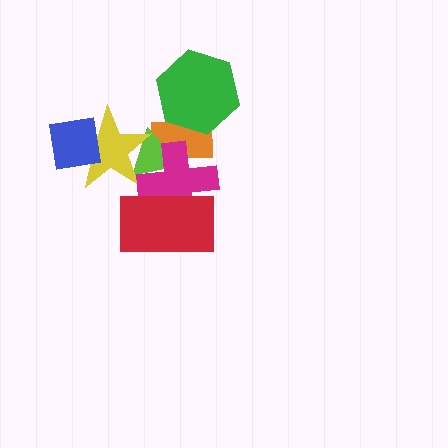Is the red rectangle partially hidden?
No, no other shape covers it.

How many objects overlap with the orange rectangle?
3 objects overlap with the orange rectangle.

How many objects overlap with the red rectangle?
1 object overlaps with the red rectangle.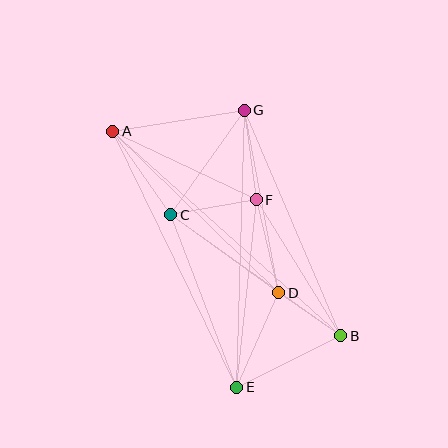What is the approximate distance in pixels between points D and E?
The distance between D and E is approximately 103 pixels.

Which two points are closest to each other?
Points B and D are closest to each other.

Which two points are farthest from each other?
Points A and B are farthest from each other.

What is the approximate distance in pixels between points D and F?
The distance between D and F is approximately 96 pixels.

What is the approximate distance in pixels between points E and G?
The distance between E and G is approximately 277 pixels.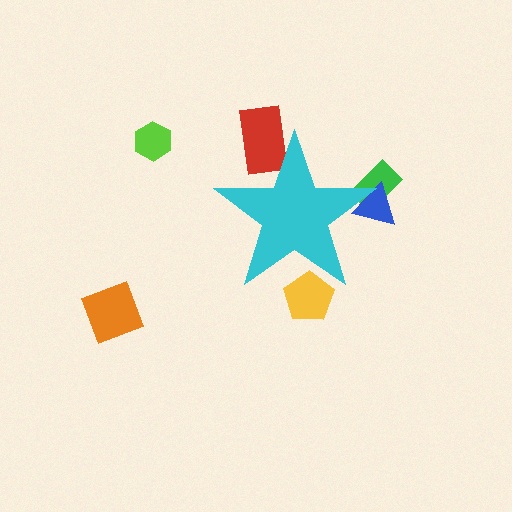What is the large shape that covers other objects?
A cyan star.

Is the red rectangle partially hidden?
Yes, the red rectangle is partially hidden behind the cyan star.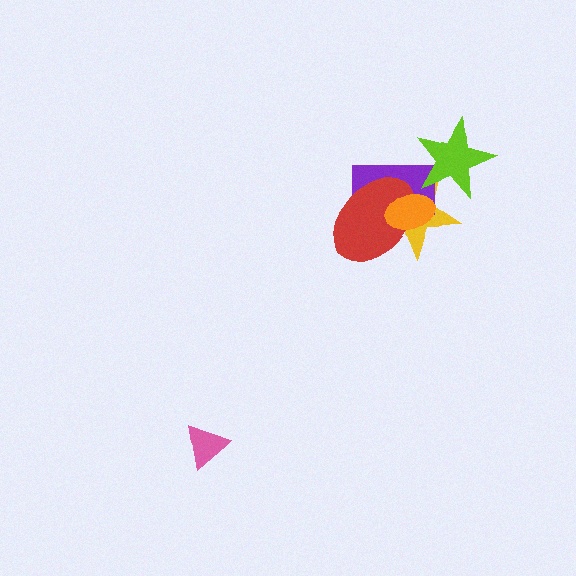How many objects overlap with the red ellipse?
3 objects overlap with the red ellipse.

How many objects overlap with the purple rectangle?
4 objects overlap with the purple rectangle.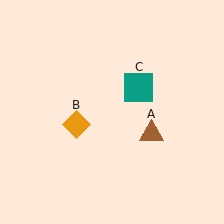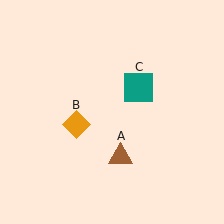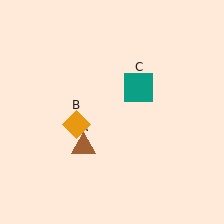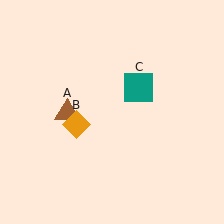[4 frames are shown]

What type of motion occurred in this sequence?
The brown triangle (object A) rotated clockwise around the center of the scene.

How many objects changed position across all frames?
1 object changed position: brown triangle (object A).